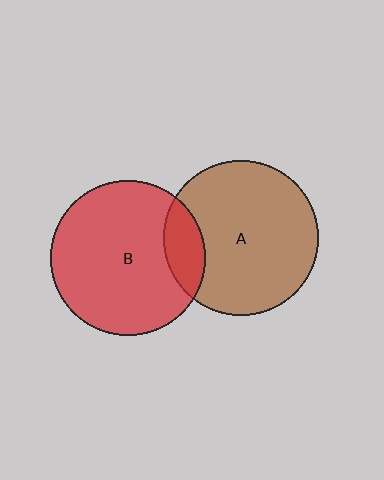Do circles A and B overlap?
Yes.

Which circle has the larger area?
Circle B (red).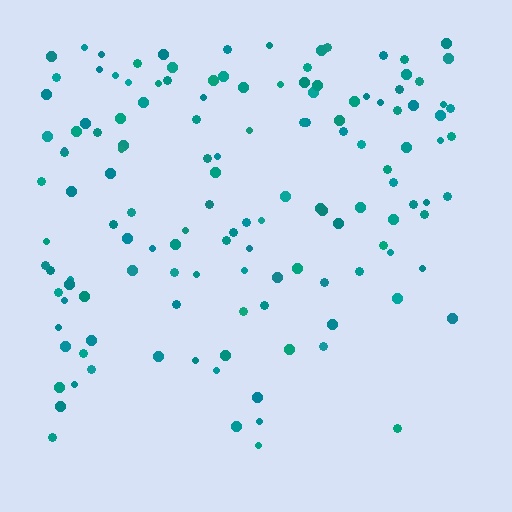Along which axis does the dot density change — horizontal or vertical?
Vertical.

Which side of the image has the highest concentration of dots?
The top.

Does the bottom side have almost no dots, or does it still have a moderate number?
Still a moderate number, just noticeably fewer than the top.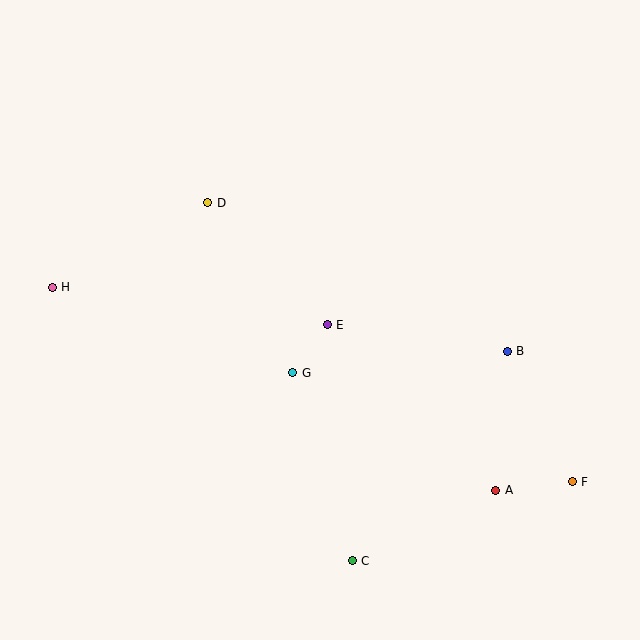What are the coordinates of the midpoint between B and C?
The midpoint between B and C is at (430, 456).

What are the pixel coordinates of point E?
Point E is at (327, 325).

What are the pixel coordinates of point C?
Point C is at (352, 561).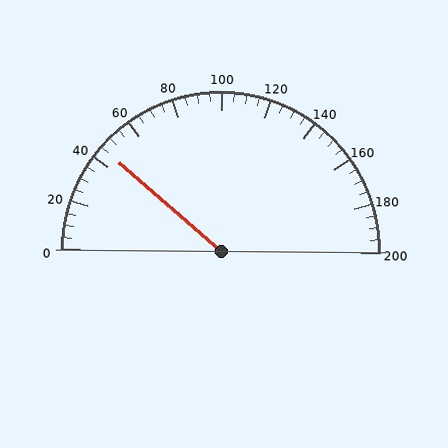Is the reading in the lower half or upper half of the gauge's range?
The reading is in the lower half of the range (0 to 200).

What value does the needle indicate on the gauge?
The needle indicates approximately 45.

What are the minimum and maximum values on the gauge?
The gauge ranges from 0 to 200.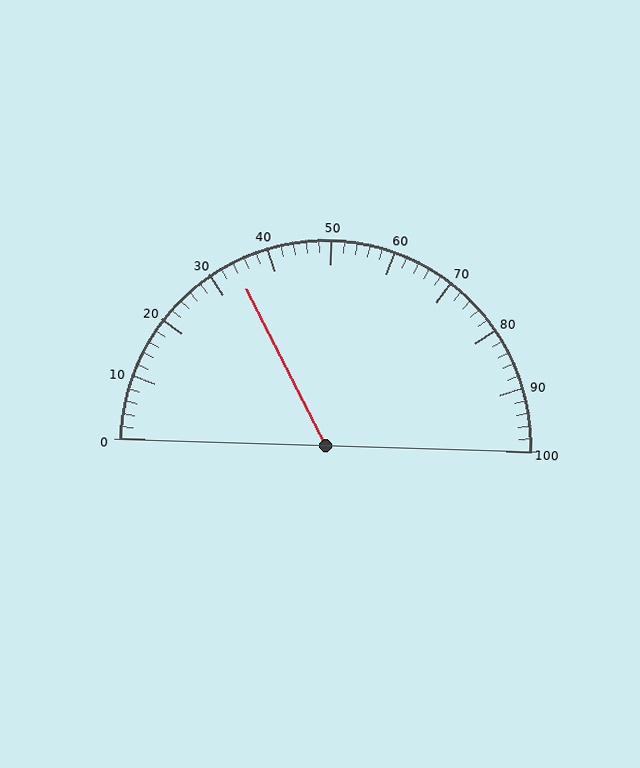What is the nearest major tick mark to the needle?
The nearest major tick mark is 30.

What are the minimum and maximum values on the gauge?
The gauge ranges from 0 to 100.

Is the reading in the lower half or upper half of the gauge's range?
The reading is in the lower half of the range (0 to 100).